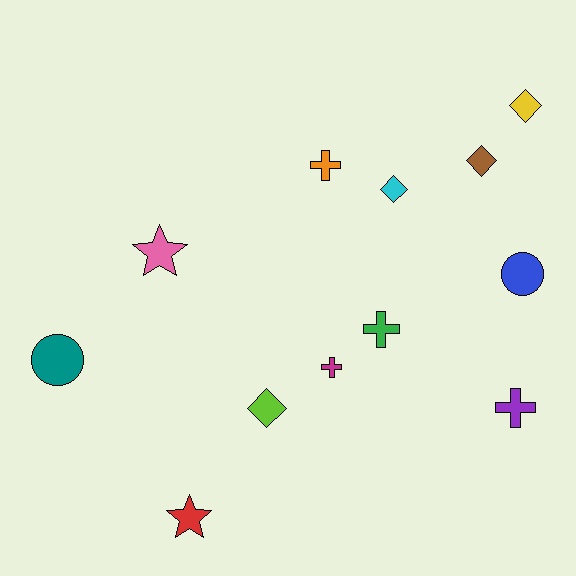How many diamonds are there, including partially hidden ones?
There are 4 diamonds.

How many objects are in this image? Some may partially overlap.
There are 12 objects.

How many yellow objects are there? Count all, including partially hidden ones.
There is 1 yellow object.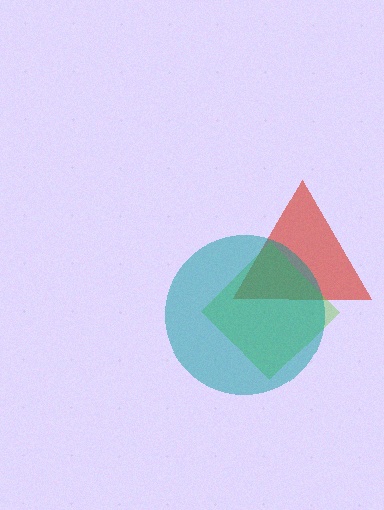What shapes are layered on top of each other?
The layered shapes are: a red triangle, a lime diamond, a teal circle.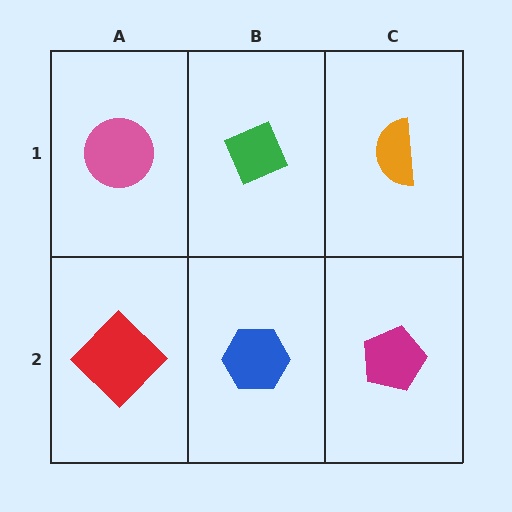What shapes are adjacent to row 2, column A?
A pink circle (row 1, column A), a blue hexagon (row 2, column B).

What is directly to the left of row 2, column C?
A blue hexagon.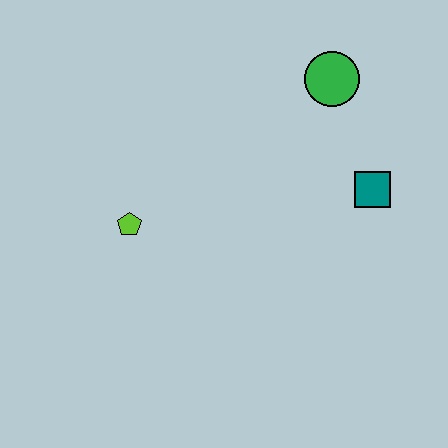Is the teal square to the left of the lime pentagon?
No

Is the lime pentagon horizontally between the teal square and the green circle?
No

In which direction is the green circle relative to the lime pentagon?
The green circle is to the right of the lime pentagon.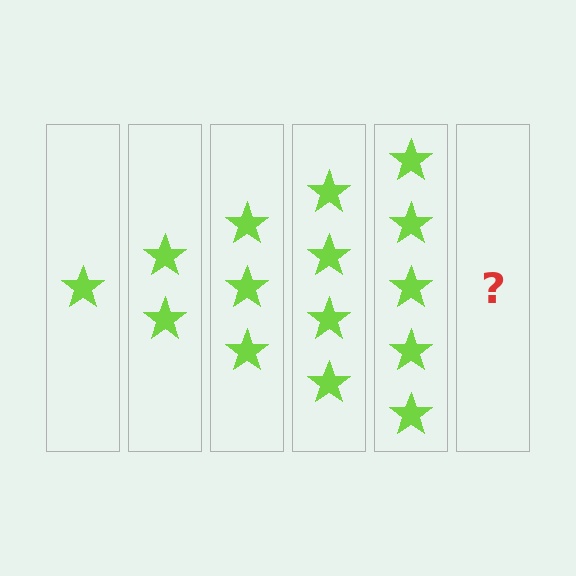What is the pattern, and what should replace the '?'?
The pattern is that each step adds one more star. The '?' should be 6 stars.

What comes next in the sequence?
The next element should be 6 stars.